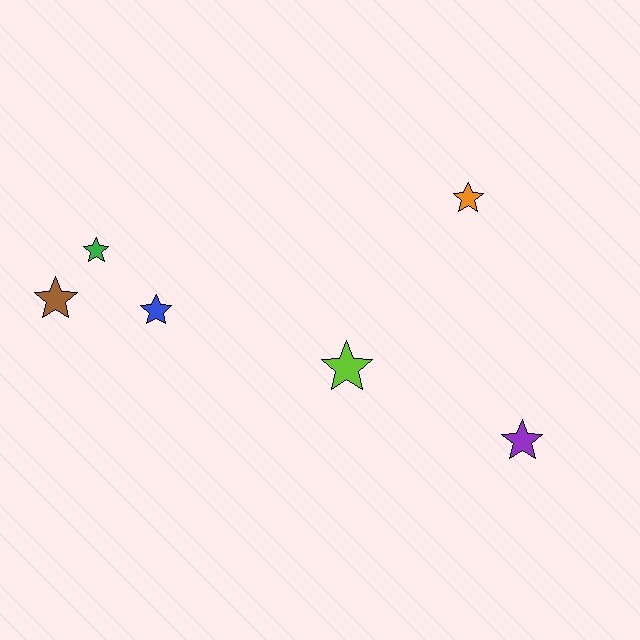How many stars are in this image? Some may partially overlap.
There are 6 stars.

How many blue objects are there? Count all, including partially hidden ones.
There is 1 blue object.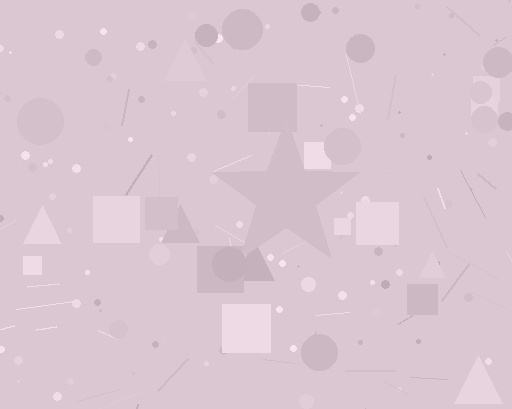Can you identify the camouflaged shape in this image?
The camouflaged shape is a star.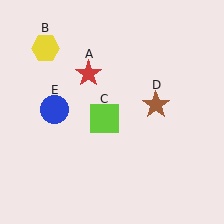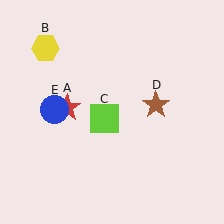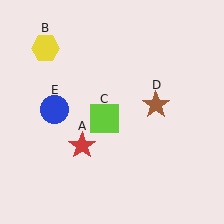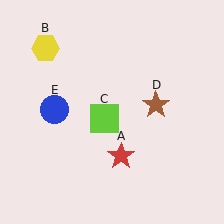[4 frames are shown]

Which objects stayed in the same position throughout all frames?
Yellow hexagon (object B) and lime square (object C) and brown star (object D) and blue circle (object E) remained stationary.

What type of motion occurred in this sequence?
The red star (object A) rotated counterclockwise around the center of the scene.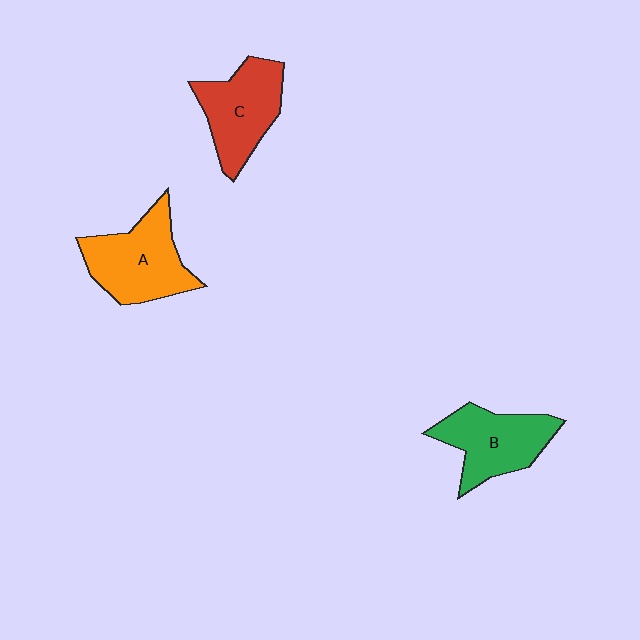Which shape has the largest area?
Shape A (orange).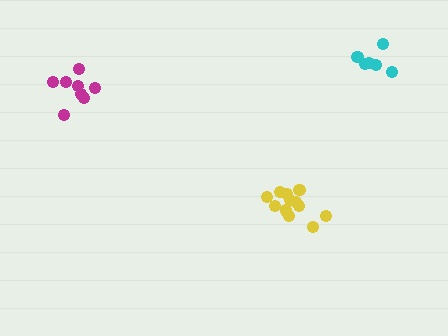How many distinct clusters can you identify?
There are 3 distinct clusters.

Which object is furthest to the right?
The cyan cluster is rightmost.